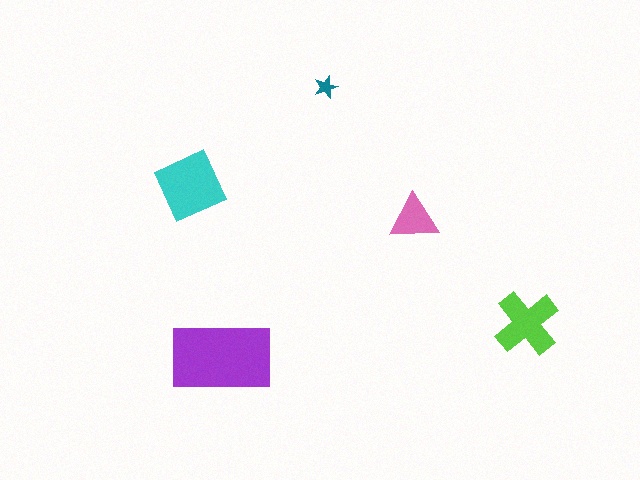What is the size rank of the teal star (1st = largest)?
5th.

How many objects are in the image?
There are 5 objects in the image.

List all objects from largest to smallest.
The purple rectangle, the cyan square, the lime cross, the pink triangle, the teal star.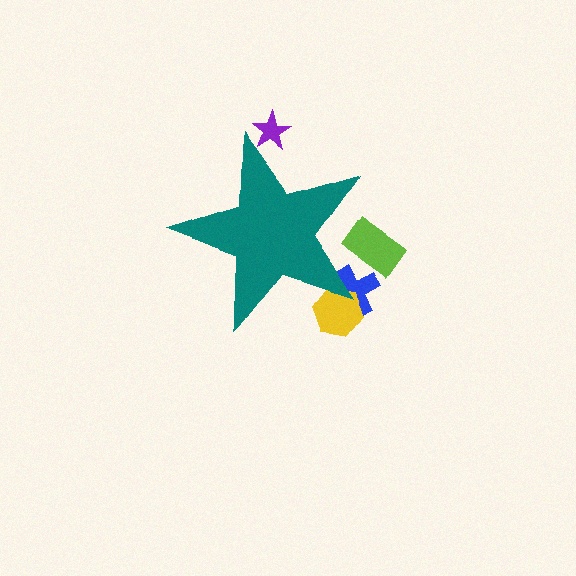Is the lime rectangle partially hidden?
Yes, the lime rectangle is partially hidden behind the teal star.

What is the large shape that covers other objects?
A teal star.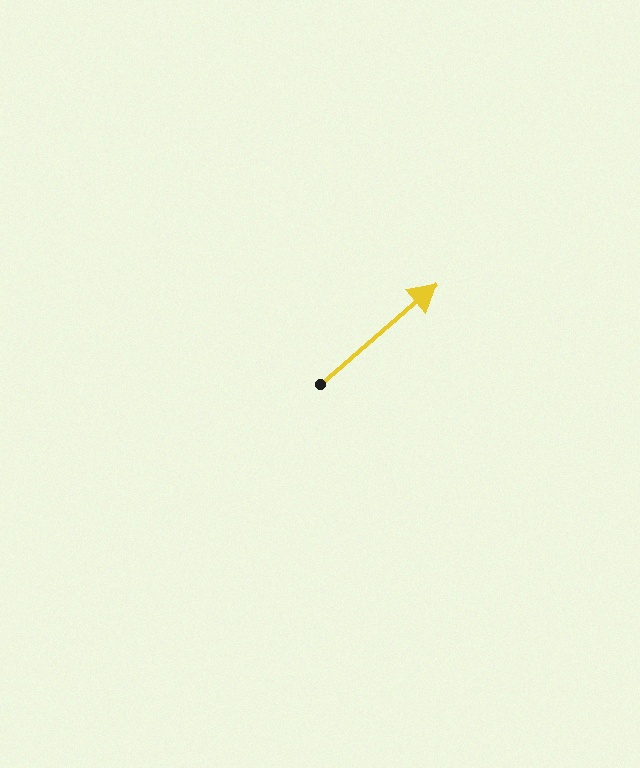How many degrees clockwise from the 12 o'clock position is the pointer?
Approximately 49 degrees.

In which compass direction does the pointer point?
Northeast.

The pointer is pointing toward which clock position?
Roughly 2 o'clock.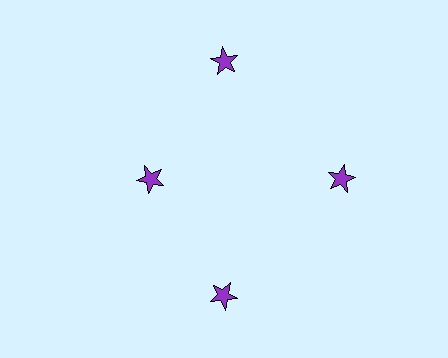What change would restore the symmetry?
The symmetry would be restored by moving it outward, back onto the ring so that all 4 stars sit at equal angles and equal distance from the center.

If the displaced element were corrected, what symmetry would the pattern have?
It would have 4-fold rotational symmetry — the pattern would map onto itself every 90 degrees.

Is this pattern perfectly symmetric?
No. The 4 purple stars are arranged in a ring, but one element near the 9 o'clock position is pulled inward toward the center, breaking the 4-fold rotational symmetry.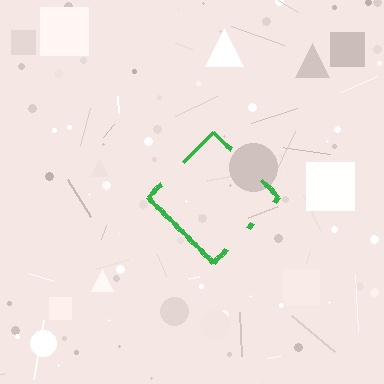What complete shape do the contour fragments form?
The contour fragments form a diamond.